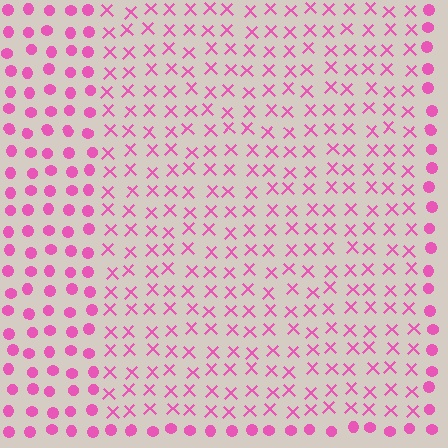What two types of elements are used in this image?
The image uses X marks inside the rectangle region and circles outside it.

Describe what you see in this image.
The image is filled with small pink elements arranged in a uniform grid. A rectangle-shaped region contains X marks, while the surrounding area contains circles. The boundary is defined purely by the change in element shape.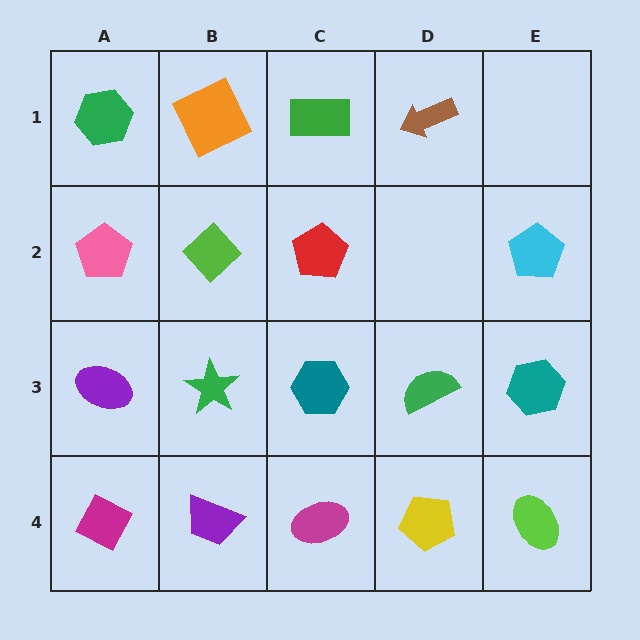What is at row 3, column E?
A teal hexagon.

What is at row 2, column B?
A lime diamond.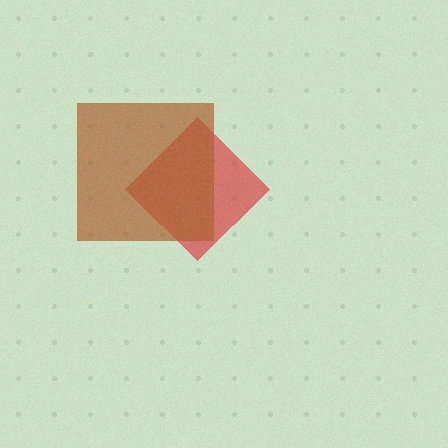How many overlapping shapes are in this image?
There are 2 overlapping shapes in the image.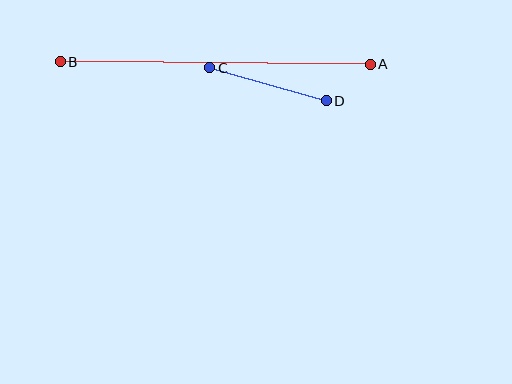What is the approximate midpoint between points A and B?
The midpoint is at approximately (215, 63) pixels.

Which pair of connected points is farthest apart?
Points A and B are farthest apart.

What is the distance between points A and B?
The distance is approximately 310 pixels.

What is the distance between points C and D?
The distance is approximately 121 pixels.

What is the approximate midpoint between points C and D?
The midpoint is at approximately (268, 84) pixels.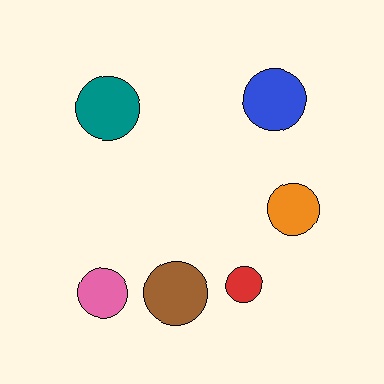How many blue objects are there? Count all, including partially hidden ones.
There is 1 blue object.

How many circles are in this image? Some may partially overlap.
There are 6 circles.